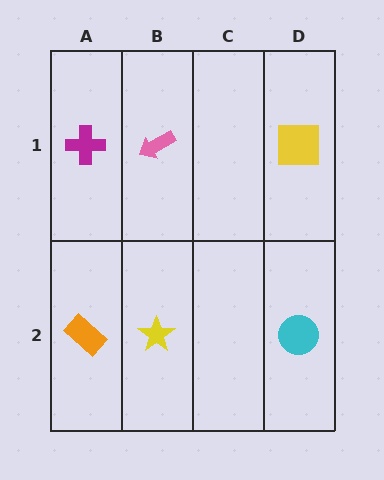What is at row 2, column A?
An orange rectangle.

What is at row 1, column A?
A magenta cross.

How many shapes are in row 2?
3 shapes.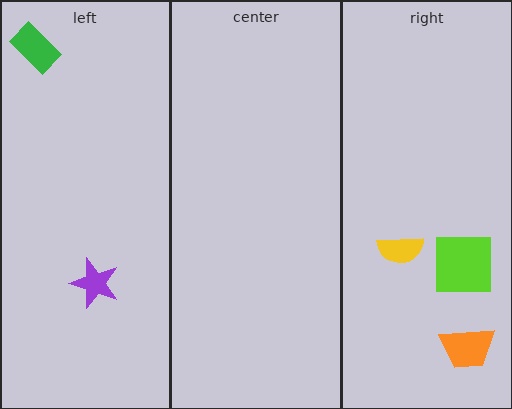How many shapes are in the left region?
2.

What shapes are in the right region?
The yellow semicircle, the orange trapezoid, the lime square.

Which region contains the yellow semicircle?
The right region.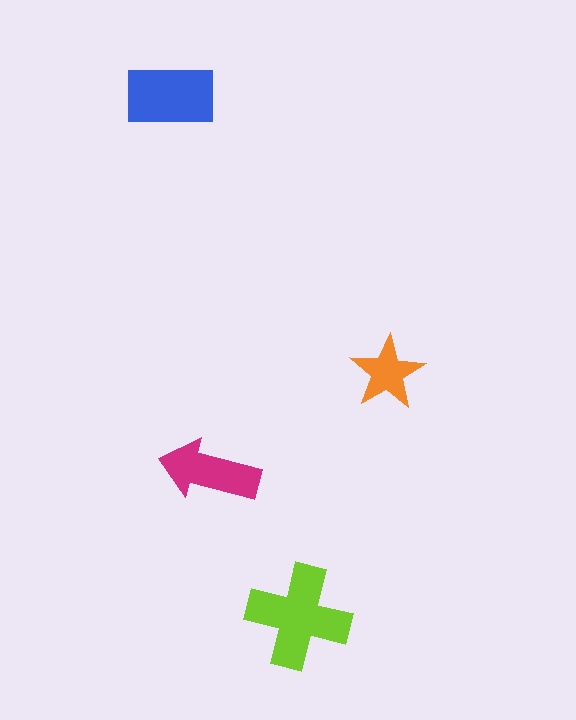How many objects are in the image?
There are 4 objects in the image.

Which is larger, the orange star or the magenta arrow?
The magenta arrow.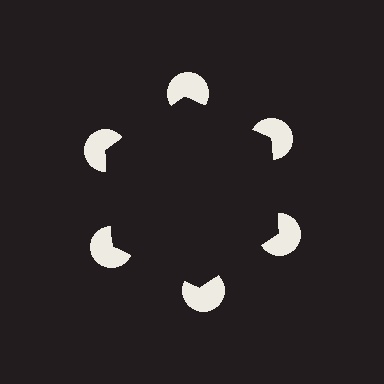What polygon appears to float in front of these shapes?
An illusory hexagon — its edges are inferred from the aligned wedge cuts in the pac-man discs, not physically drawn.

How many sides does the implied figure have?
6 sides.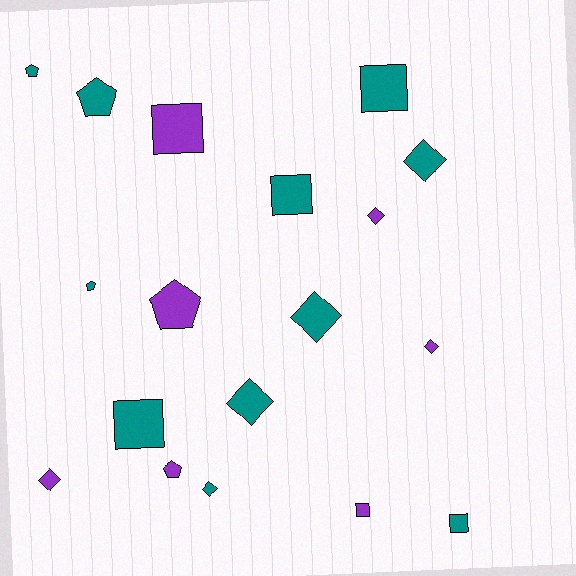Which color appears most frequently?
Teal, with 11 objects.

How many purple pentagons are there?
There are 2 purple pentagons.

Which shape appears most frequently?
Diamond, with 7 objects.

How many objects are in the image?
There are 18 objects.